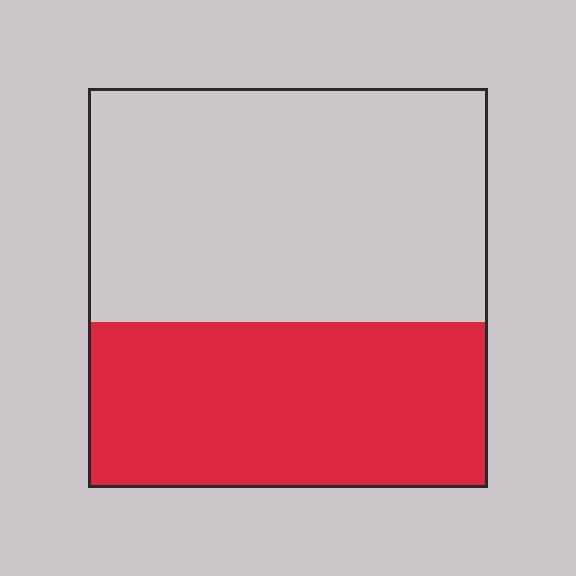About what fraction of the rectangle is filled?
About two fifths (2/5).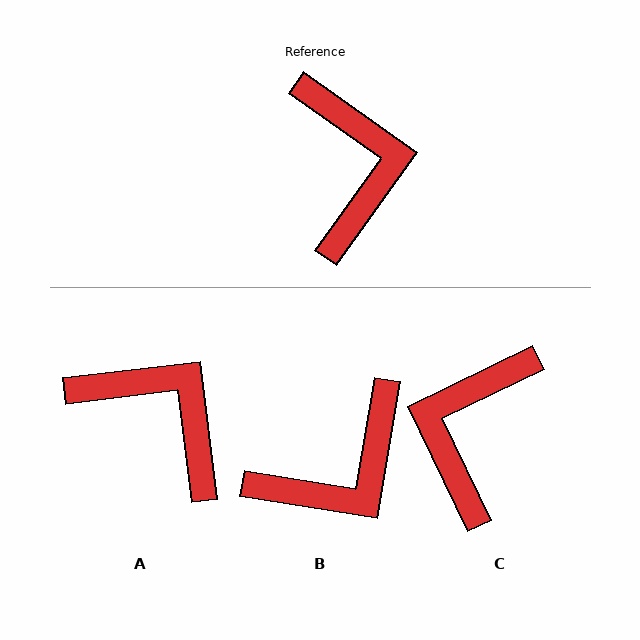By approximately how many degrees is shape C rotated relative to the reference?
Approximately 151 degrees counter-clockwise.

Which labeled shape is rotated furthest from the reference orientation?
C, about 151 degrees away.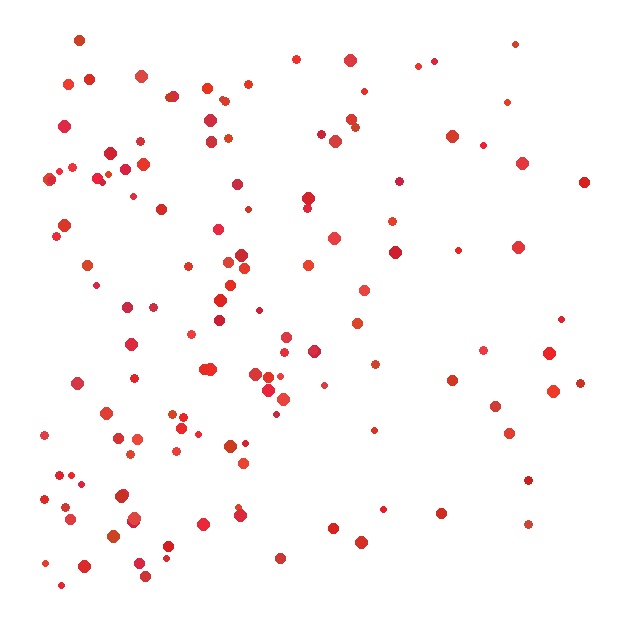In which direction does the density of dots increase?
From right to left, with the left side densest.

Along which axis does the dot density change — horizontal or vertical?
Horizontal.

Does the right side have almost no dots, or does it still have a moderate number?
Still a moderate number, just noticeably fewer than the left.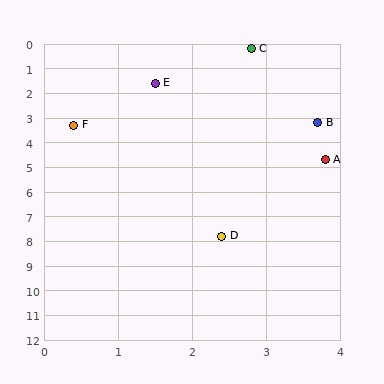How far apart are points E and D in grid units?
Points E and D are about 6.3 grid units apart.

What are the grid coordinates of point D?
Point D is at approximately (2.4, 7.8).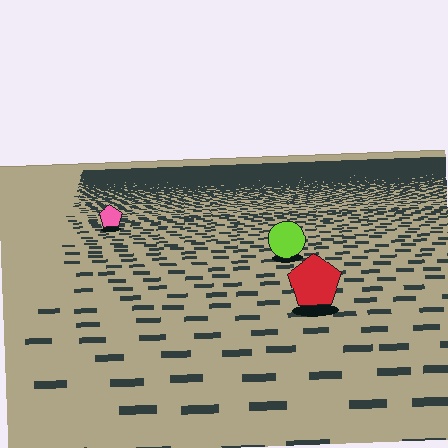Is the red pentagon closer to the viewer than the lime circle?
Yes. The red pentagon is closer — you can tell from the texture gradient: the ground texture is coarser near it.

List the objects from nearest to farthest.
From nearest to farthest: the red pentagon, the lime circle, the pink pentagon.